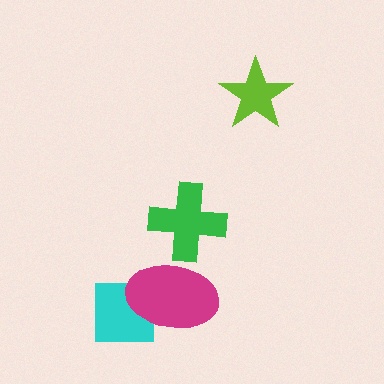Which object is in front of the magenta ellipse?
The green cross is in front of the magenta ellipse.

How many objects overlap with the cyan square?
1 object overlaps with the cyan square.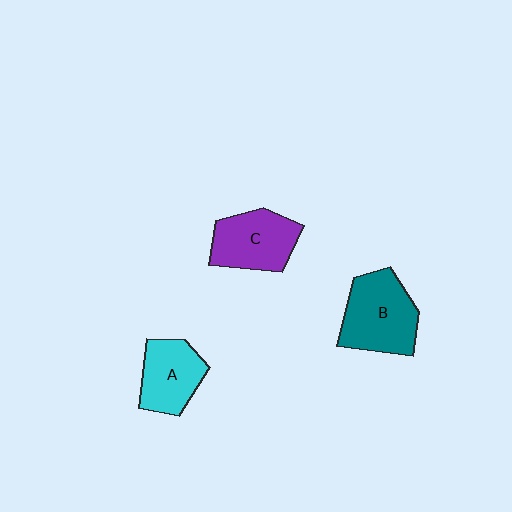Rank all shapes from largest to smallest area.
From largest to smallest: B (teal), C (purple), A (cyan).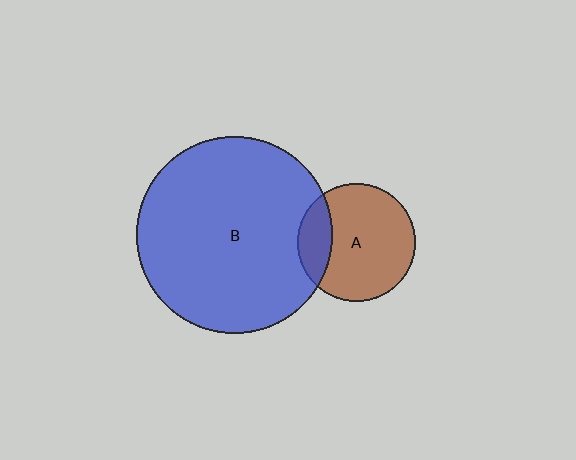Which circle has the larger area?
Circle B (blue).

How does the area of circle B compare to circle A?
Approximately 2.8 times.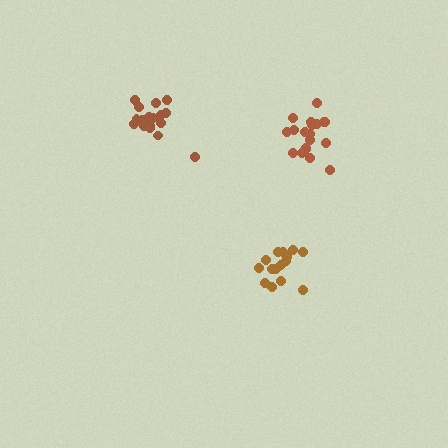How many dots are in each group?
Group 1: 20 dots, Group 2: 15 dots, Group 3: 20 dots (55 total).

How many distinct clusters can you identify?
There are 3 distinct clusters.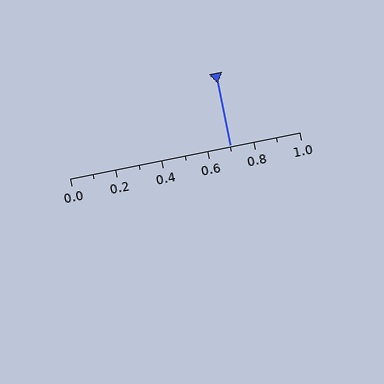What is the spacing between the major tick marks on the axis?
The major ticks are spaced 0.2 apart.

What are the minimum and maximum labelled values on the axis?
The axis runs from 0.0 to 1.0.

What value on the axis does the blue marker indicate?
The marker indicates approximately 0.7.